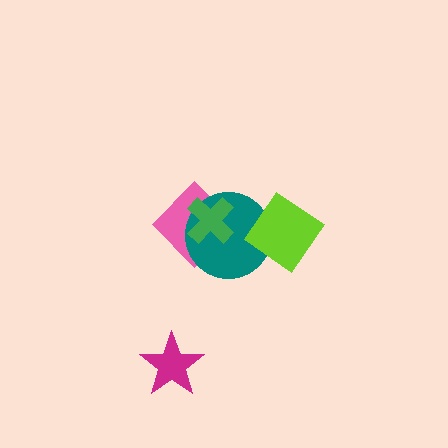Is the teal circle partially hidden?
Yes, it is partially covered by another shape.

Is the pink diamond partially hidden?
Yes, it is partially covered by another shape.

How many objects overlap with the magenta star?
0 objects overlap with the magenta star.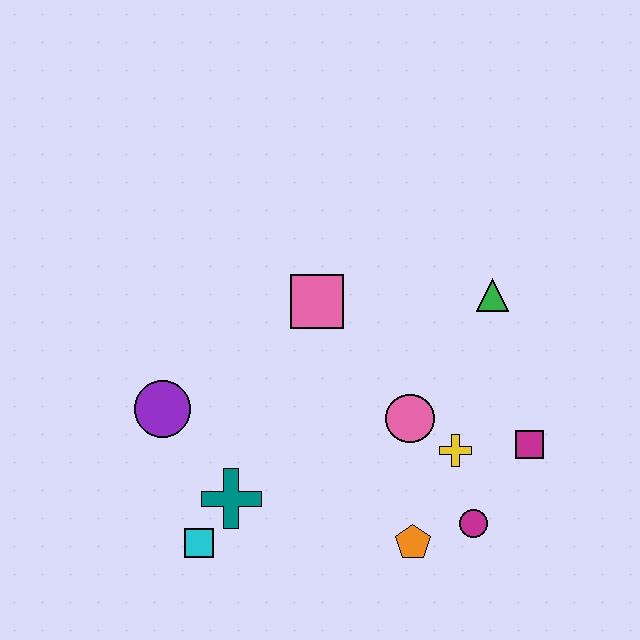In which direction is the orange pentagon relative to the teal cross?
The orange pentagon is to the right of the teal cross.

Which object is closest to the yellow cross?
The pink circle is closest to the yellow cross.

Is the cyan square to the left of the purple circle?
No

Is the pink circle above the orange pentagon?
Yes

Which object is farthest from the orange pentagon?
The purple circle is farthest from the orange pentagon.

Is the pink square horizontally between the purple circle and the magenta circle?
Yes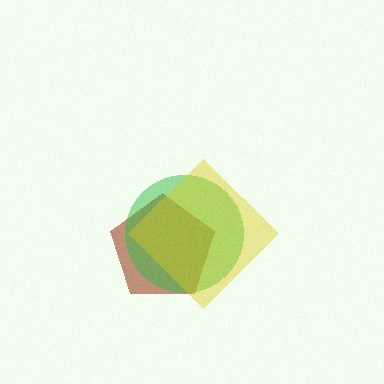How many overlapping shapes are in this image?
There are 3 overlapping shapes in the image.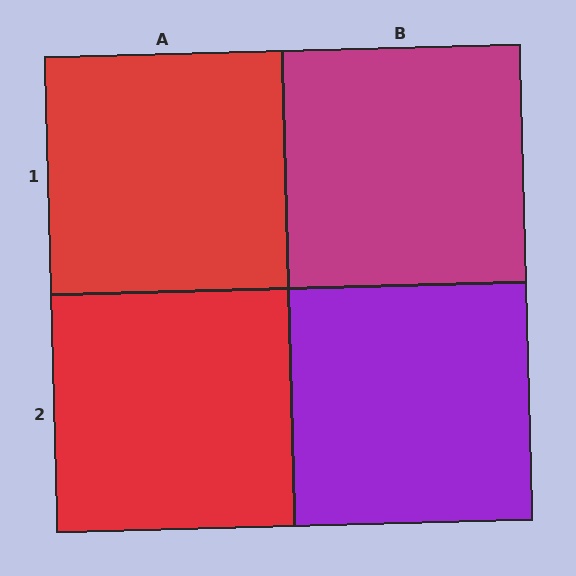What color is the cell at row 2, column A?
Red.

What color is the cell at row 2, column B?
Purple.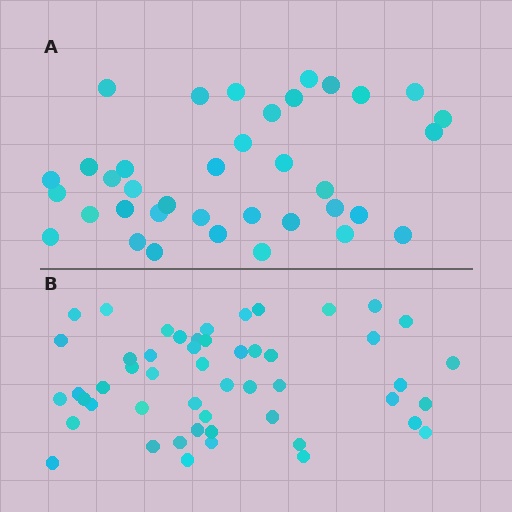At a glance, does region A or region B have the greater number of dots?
Region B (the bottom region) has more dots.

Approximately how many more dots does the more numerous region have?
Region B has approximately 15 more dots than region A.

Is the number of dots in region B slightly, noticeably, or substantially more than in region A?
Region B has noticeably more, but not dramatically so. The ratio is roughly 1.4 to 1.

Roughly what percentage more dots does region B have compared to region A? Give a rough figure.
About 40% more.